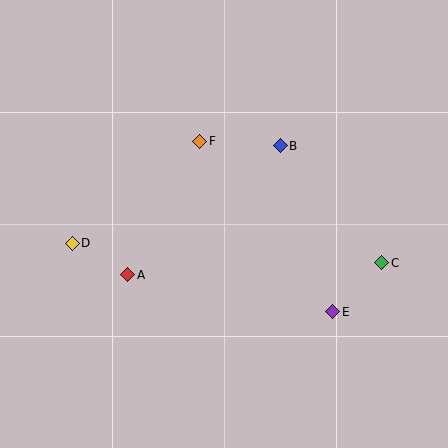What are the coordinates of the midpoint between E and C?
The midpoint between E and C is at (357, 287).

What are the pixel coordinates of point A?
Point A is at (128, 275).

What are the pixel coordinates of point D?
Point D is at (72, 243).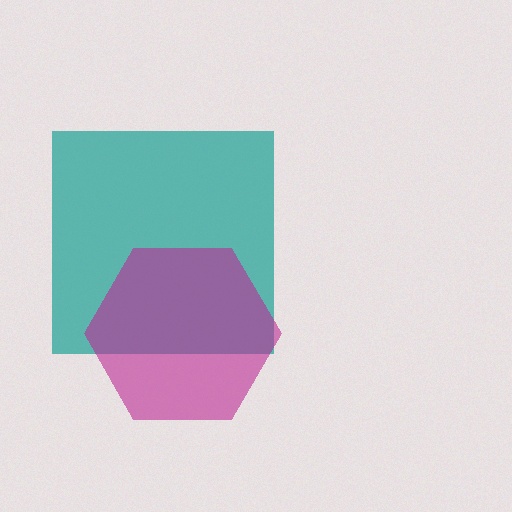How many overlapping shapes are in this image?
There are 2 overlapping shapes in the image.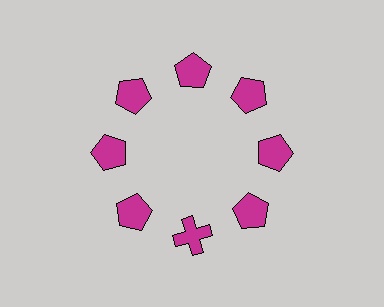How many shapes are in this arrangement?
There are 8 shapes arranged in a ring pattern.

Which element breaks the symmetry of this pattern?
The magenta cross at roughly the 6 o'clock position breaks the symmetry. All other shapes are magenta pentagons.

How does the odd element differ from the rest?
It has a different shape: cross instead of pentagon.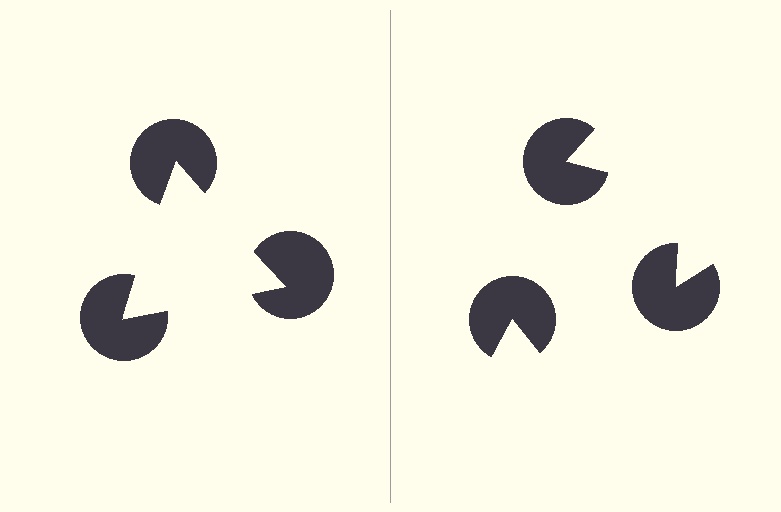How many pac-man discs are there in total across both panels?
6 — 3 on each side.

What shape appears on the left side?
An illusory triangle.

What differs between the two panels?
The pac-man discs are positioned identically on both sides; only the wedge orientations differ. On the left they align to a triangle; on the right they are misaligned.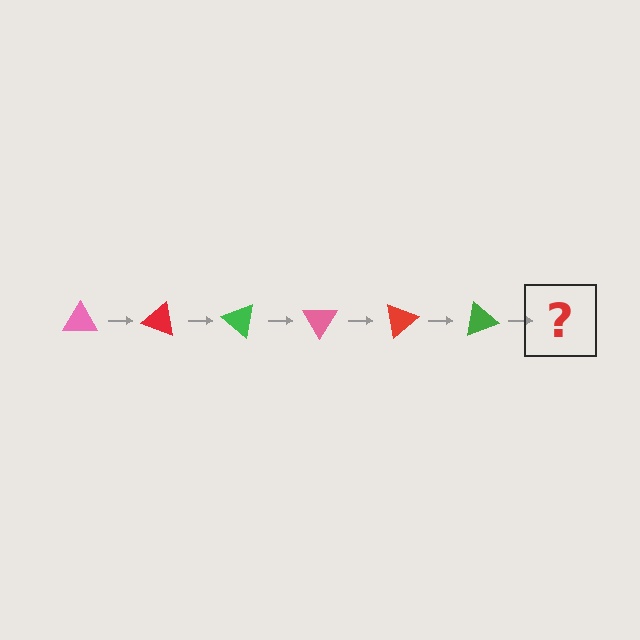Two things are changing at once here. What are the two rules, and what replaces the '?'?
The two rules are that it rotates 20 degrees each step and the color cycles through pink, red, and green. The '?' should be a pink triangle, rotated 120 degrees from the start.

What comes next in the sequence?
The next element should be a pink triangle, rotated 120 degrees from the start.